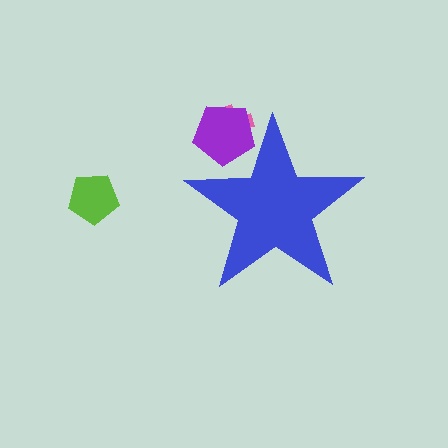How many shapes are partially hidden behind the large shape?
2 shapes are partially hidden.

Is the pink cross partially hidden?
Yes, the pink cross is partially hidden behind the blue star.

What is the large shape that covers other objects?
A blue star.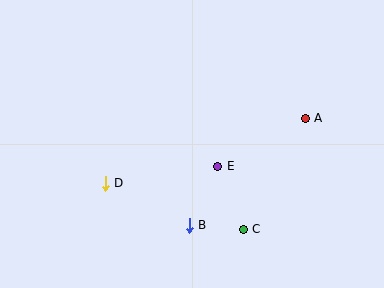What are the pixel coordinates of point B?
Point B is at (189, 225).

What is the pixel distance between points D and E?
The distance between D and E is 114 pixels.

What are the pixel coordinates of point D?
Point D is at (105, 183).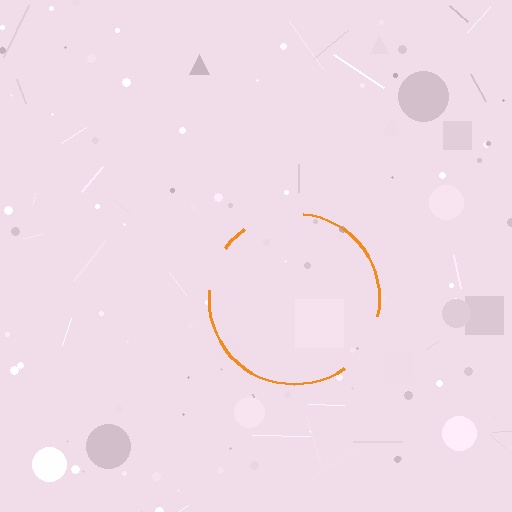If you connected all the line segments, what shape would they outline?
They would outline a circle.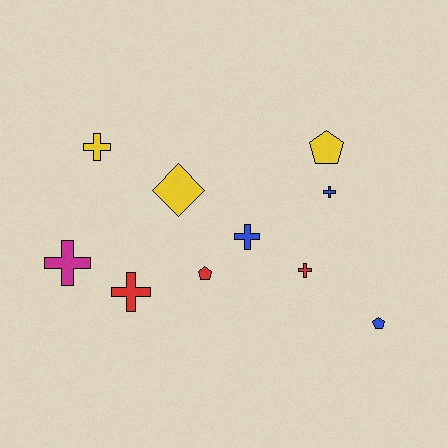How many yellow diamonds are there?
There is 1 yellow diamond.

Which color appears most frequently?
Blue, with 3 objects.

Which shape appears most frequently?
Cross, with 6 objects.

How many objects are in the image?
There are 10 objects.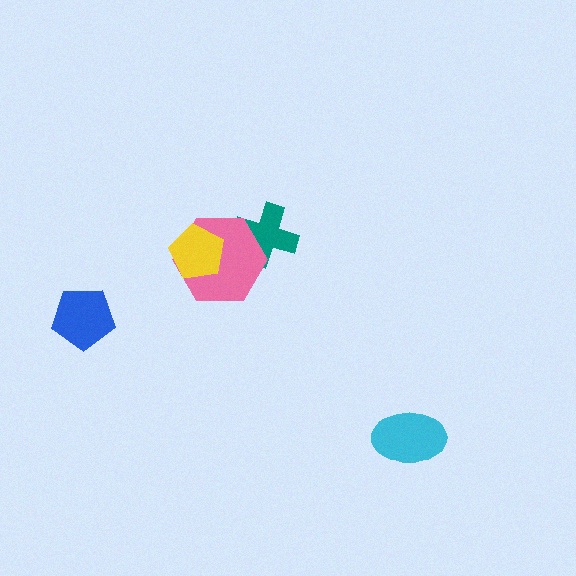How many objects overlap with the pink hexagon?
2 objects overlap with the pink hexagon.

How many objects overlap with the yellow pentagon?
1 object overlaps with the yellow pentagon.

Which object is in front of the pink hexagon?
The yellow pentagon is in front of the pink hexagon.